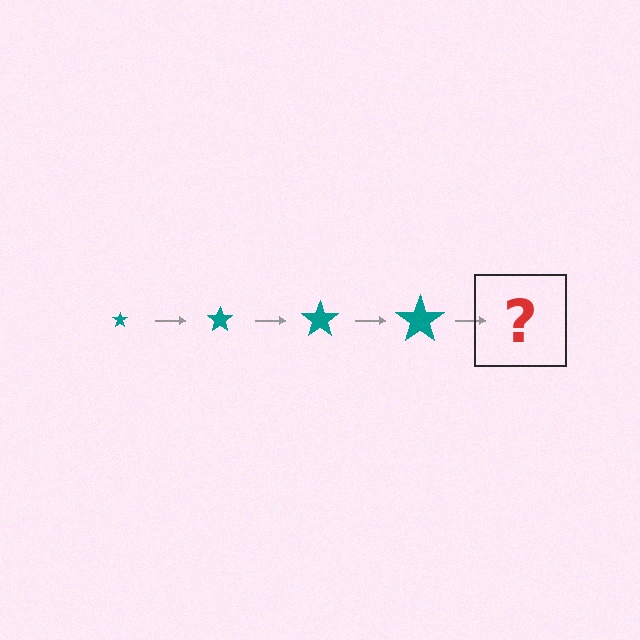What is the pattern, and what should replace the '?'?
The pattern is that the star gets progressively larger each step. The '?' should be a teal star, larger than the previous one.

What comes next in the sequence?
The next element should be a teal star, larger than the previous one.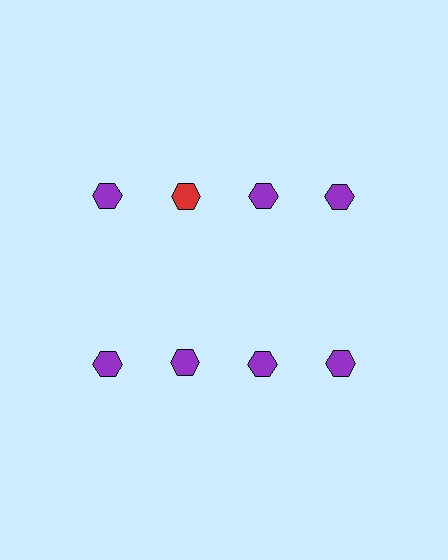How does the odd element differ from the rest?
It has a different color: red instead of purple.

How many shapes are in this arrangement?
There are 8 shapes arranged in a grid pattern.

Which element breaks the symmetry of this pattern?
The red hexagon in the top row, second from left column breaks the symmetry. All other shapes are purple hexagons.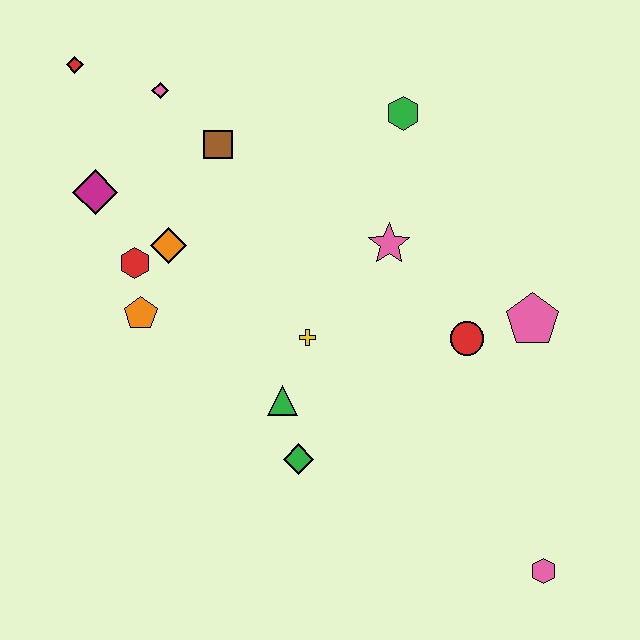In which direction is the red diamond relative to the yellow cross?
The red diamond is above the yellow cross.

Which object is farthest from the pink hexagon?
The red diamond is farthest from the pink hexagon.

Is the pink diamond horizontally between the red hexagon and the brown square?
Yes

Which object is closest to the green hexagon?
The pink star is closest to the green hexagon.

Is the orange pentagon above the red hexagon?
No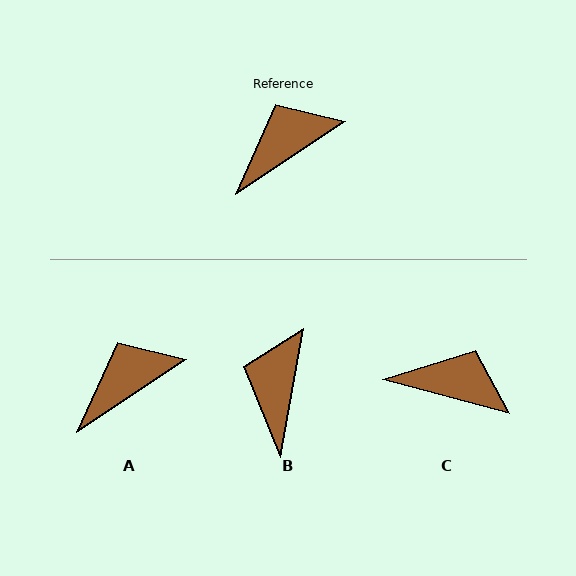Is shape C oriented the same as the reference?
No, it is off by about 48 degrees.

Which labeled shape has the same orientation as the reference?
A.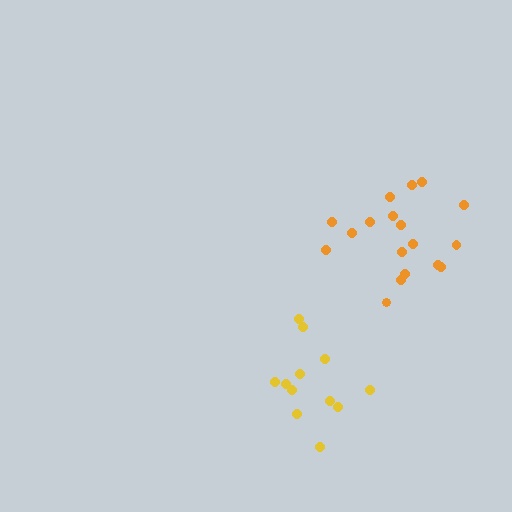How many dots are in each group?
Group 1: 12 dots, Group 2: 18 dots (30 total).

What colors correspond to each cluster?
The clusters are colored: yellow, orange.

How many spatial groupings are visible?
There are 2 spatial groupings.